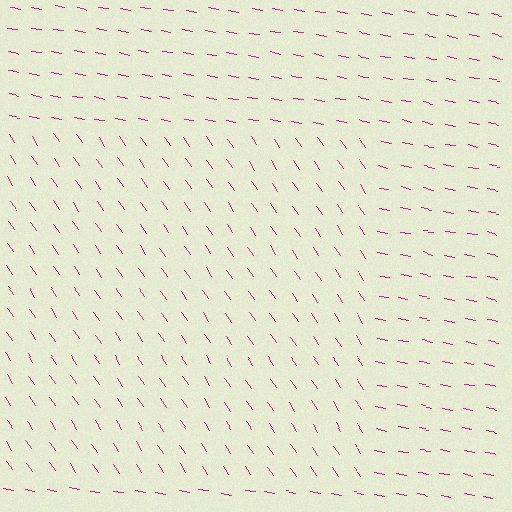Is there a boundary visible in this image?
Yes, there is a texture boundary formed by a change in line orientation.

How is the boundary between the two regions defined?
The boundary is defined purely by a change in line orientation (approximately 45 degrees difference). All lines are the same color and thickness.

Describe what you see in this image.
The image is filled with small magenta line segments. A rectangle region in the image has lines oriented differently from the surrounding lines, creating a visible texture boundary.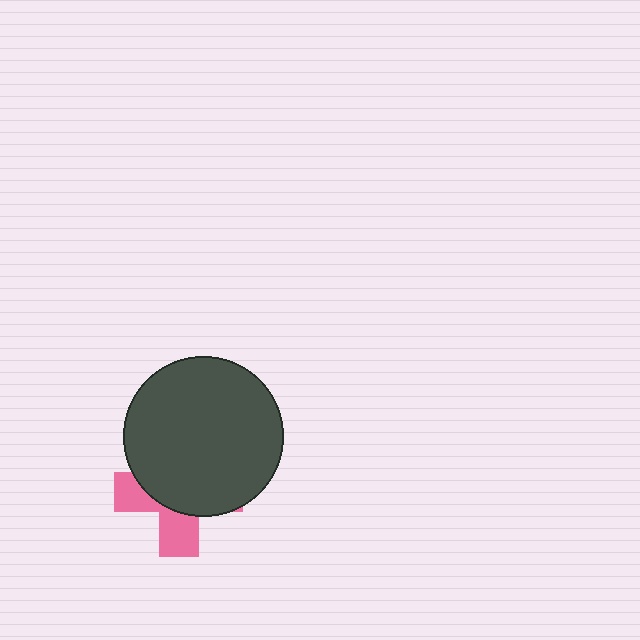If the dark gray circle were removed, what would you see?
You would see the complete pink cross.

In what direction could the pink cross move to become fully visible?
The pink cross could move down. That would shift it out from behind the dark gray circle entirely.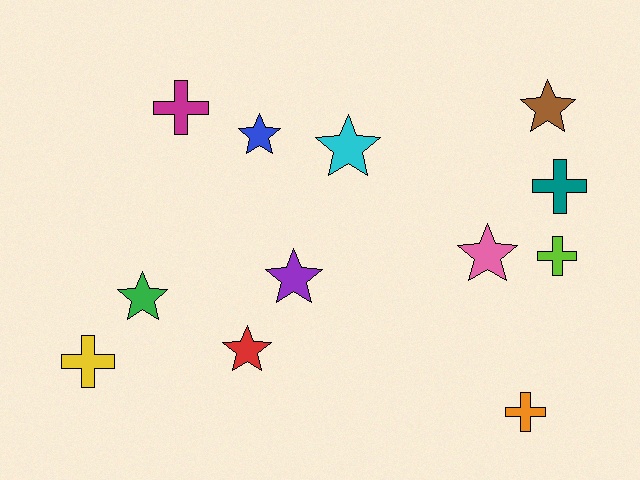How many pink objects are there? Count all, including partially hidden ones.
There is 1 pink object.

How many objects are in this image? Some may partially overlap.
There are 12 objects.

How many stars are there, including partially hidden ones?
There are 7 stars.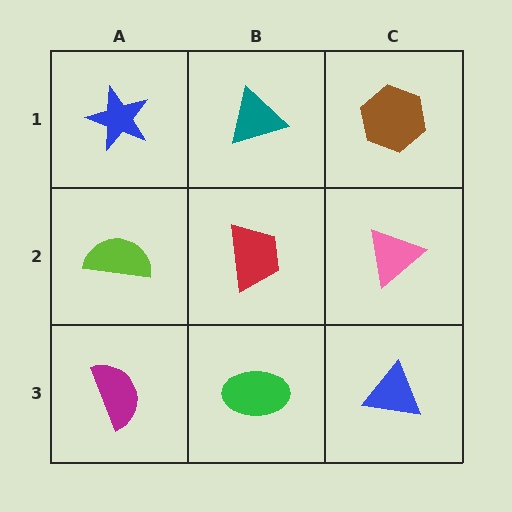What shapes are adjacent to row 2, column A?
A blue star (row 1, column A), a magenta semicircle (row 3, column A), a red trapezoid (row 2, column B).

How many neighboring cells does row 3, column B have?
3.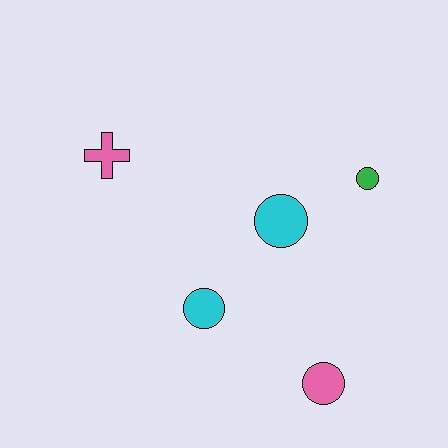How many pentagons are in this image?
There are no pentagons.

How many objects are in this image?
There are 5 objects.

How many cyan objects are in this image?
There are 2 cyan objects.